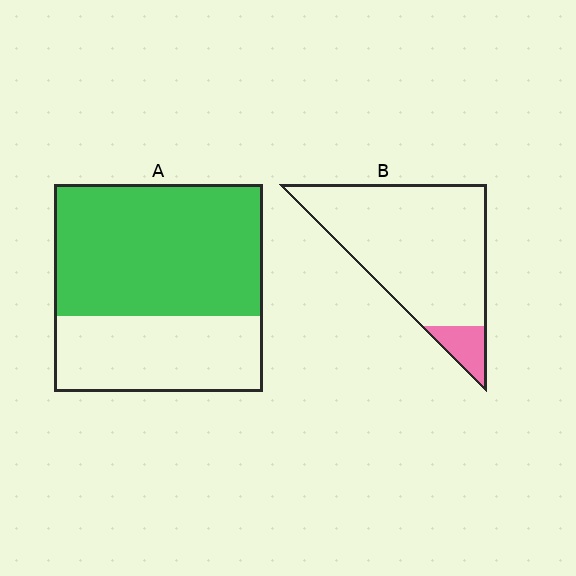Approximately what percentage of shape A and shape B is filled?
A is approximately 65% and B is approximately 10%.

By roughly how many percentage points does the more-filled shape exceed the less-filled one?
By roughly 55 percentage points (A over B).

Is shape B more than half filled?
No.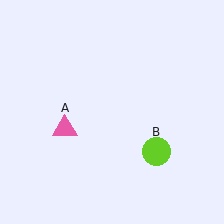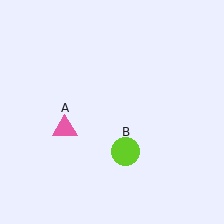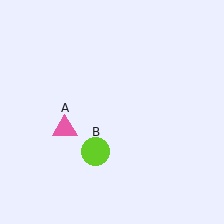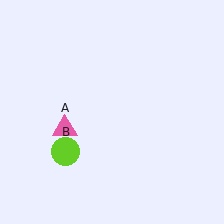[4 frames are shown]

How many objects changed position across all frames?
1 object changed position: lime circle (object B).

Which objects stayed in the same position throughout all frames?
Pink triangle (object A) remained stationary.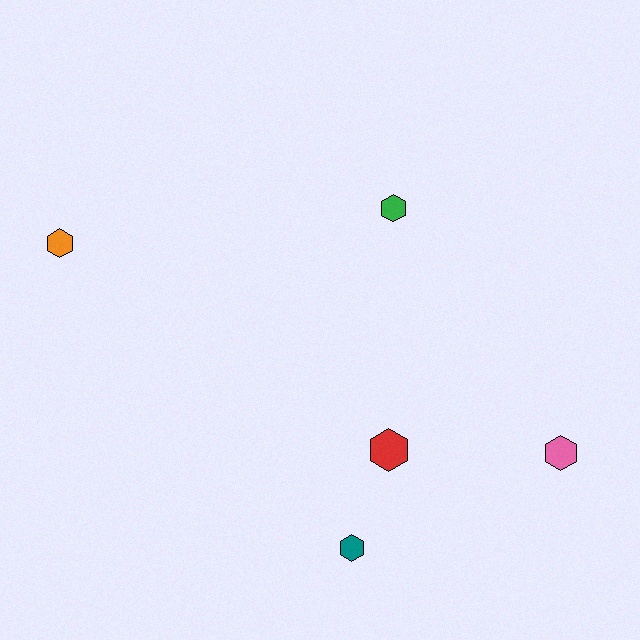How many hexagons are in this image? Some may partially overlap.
There are 5 hexagons.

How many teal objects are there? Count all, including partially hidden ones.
There is 1 teal object.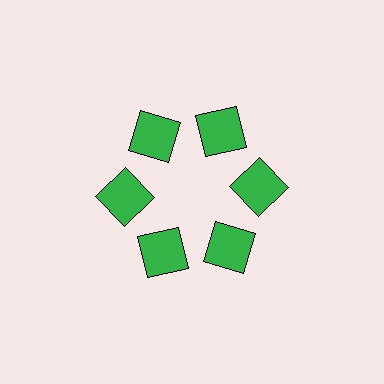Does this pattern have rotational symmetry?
Yes, this pattern has 6-fold rotational symmetry. It looks the same after rotating 60 degrees around the center.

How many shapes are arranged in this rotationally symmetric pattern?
There are 6 shapes, arranged in 6 groups of 1.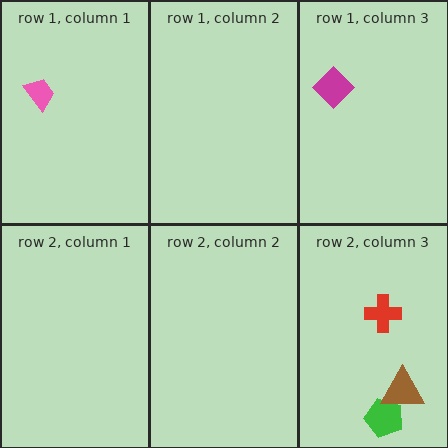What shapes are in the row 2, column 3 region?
The green pentagon, the brown triangle, the red cross.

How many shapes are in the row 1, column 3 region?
1.